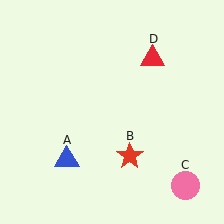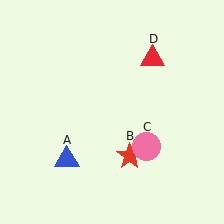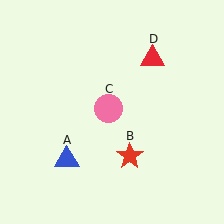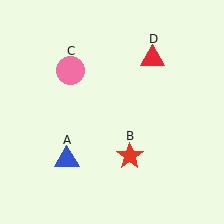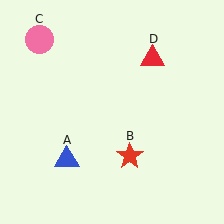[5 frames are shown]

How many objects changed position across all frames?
1 object changed position: pink circle (object C).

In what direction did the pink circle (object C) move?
The pink circle (object C) moved up and to the left.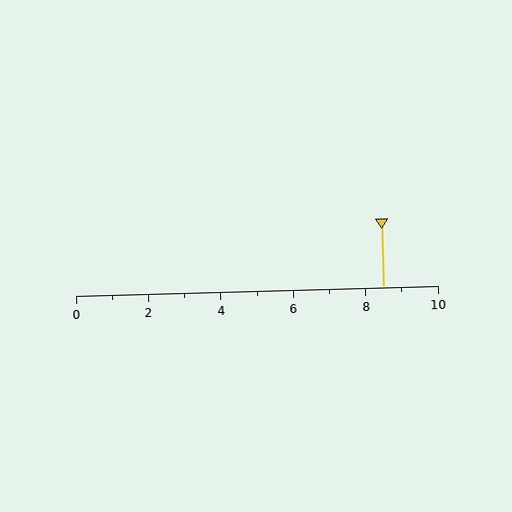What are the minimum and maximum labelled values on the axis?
The axis runs from 0 to 10.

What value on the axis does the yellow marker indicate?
The marker indicates approximately 8.5.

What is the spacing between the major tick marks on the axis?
The major ticks are spaced 2 apart.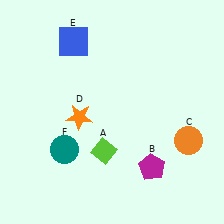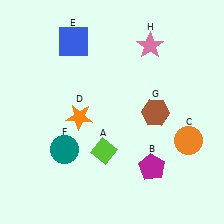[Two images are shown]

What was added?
A brown hexagon (G), a pink star (H) were added in Image 2.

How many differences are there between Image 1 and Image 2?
There are 2 differences between the two images.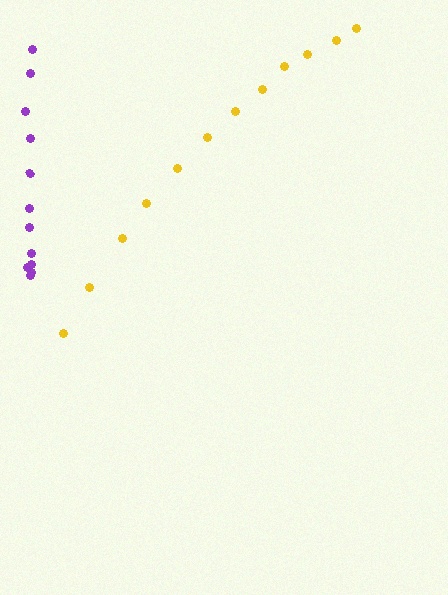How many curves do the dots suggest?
There are 2 distinct paths.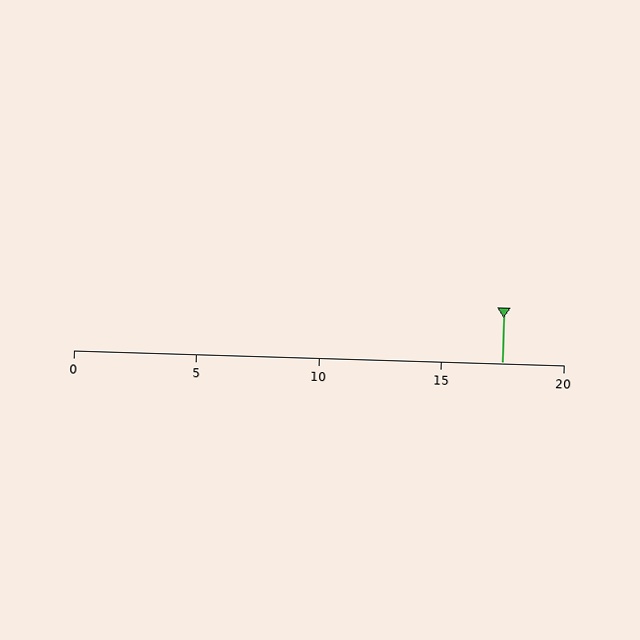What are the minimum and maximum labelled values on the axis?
The axis runs from 0 to 20.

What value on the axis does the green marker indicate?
The marker indicates approximately 17.5.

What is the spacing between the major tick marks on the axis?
The major ticks are spaced 5 apart.